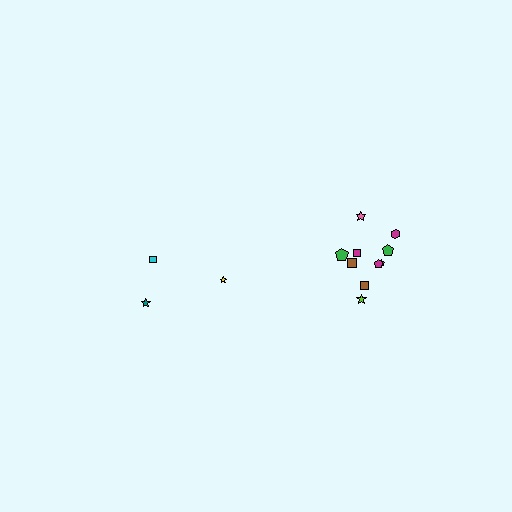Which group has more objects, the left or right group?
The right group.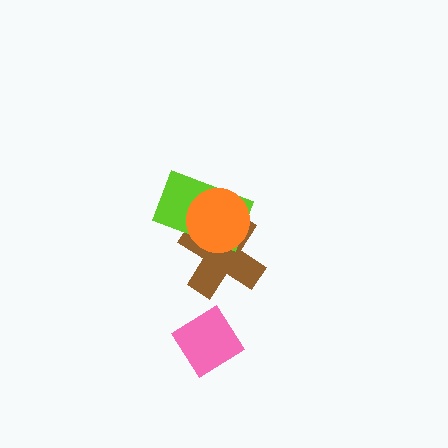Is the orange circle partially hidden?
No, no other shape covers it.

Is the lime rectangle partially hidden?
Yes, it is partially covered by another shape.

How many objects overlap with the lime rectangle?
2 objects overlap with the lime rectangle.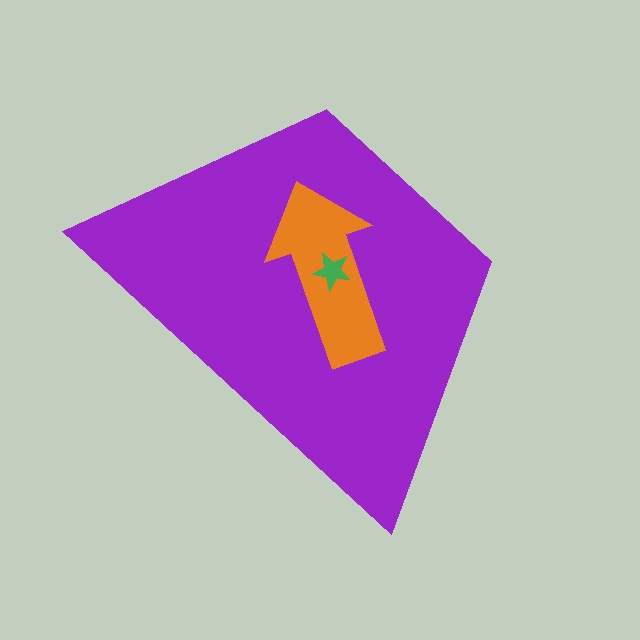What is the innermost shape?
The green star.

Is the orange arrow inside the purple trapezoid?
Yes.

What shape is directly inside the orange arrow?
The green star.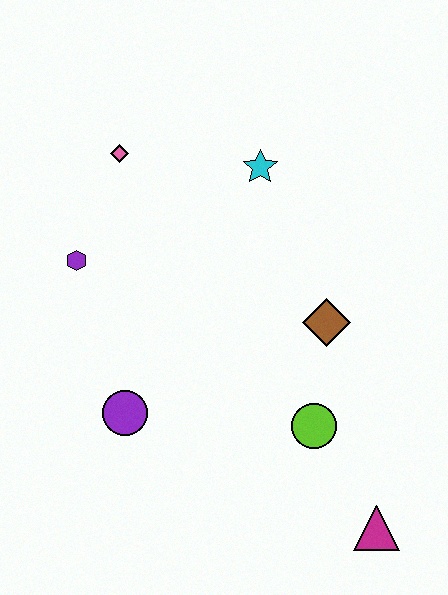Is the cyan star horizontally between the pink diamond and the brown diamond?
Yes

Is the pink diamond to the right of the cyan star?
No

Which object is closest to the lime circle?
The brown diamond is closest to the lime circle.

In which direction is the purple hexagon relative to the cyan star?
The purple hexagon is to the left of the cyan star.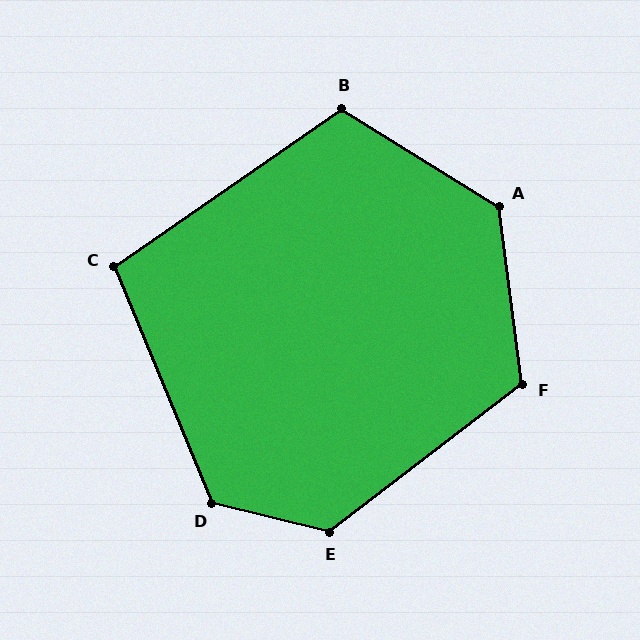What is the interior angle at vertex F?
Approximately 120 degrees (obtuse).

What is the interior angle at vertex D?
Approximately 126 degrees (obtuse).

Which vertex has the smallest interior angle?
C, at approximately 102 degrees.